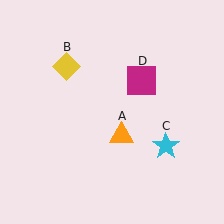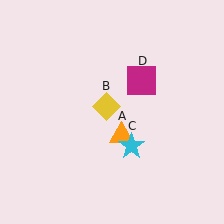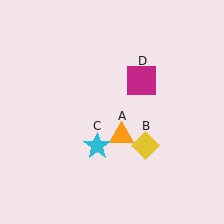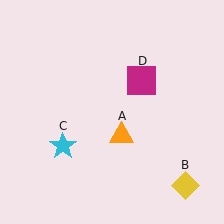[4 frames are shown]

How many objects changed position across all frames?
2 objects changed position: yellow diamond (object B), cyan star (object C).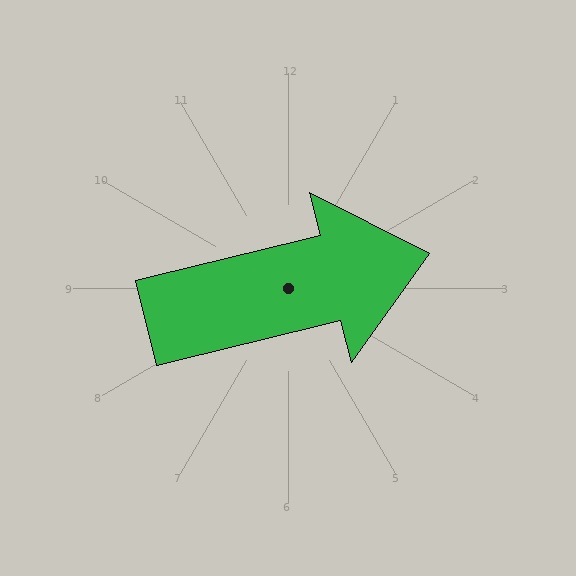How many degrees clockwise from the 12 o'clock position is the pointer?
Approximately 76 degrees.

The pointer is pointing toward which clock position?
Roughly 3 o'clock.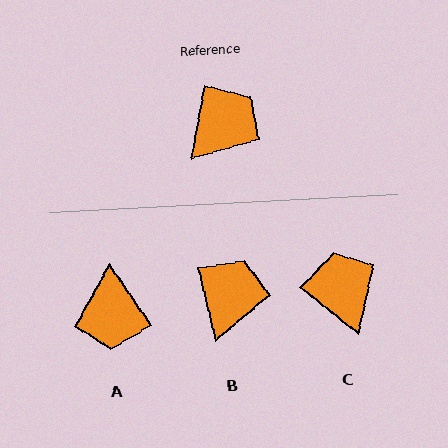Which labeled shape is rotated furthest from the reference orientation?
A, about 135 degrees away.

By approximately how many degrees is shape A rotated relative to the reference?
Approximately 135 degrees clockwise.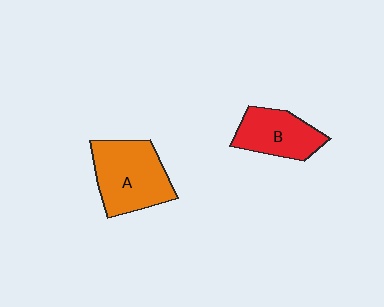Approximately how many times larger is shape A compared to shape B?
Approximately 1.4 times.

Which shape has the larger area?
Shape A (orange).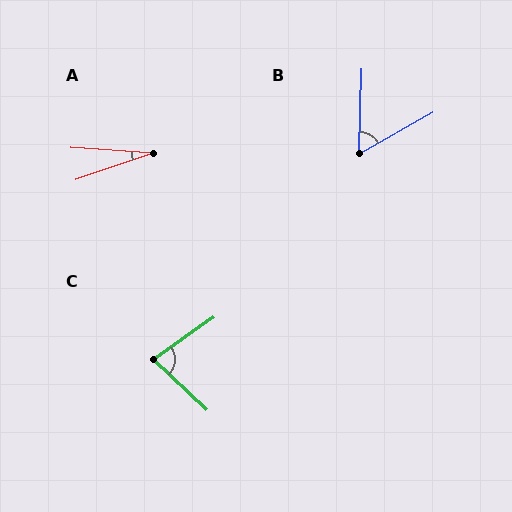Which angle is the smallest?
A, at approximately 23 degrees.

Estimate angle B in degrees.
Approximately 59 degrees.